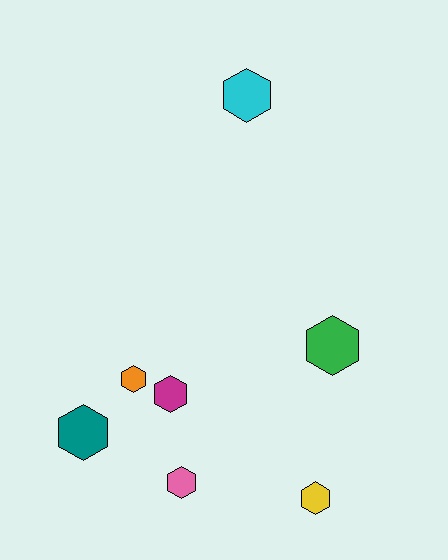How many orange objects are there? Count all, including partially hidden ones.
There is 1 orange object.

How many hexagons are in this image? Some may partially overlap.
There are 7 hexagons.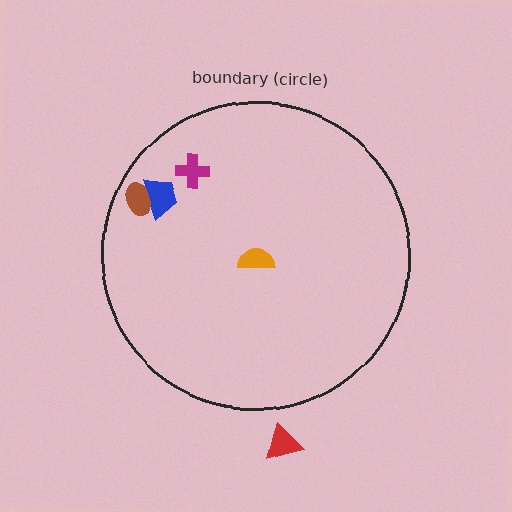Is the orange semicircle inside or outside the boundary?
Inside.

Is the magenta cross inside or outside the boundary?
Inside.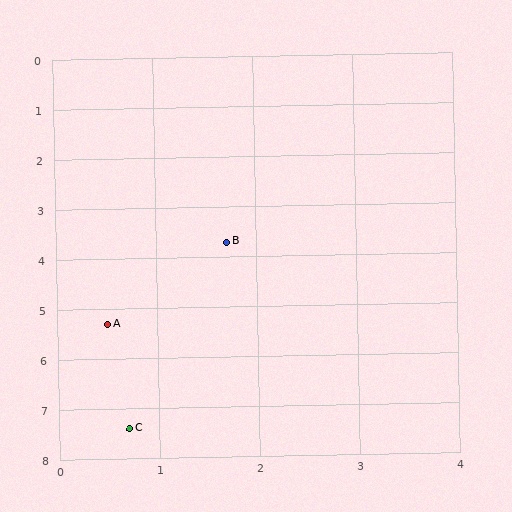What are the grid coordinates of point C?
Point C is at approximately (0.7, 7.4).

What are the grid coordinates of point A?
Point A is at approximately (0.5, 5.3).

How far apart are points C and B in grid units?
Points C and B are about 3.8 grid units apart.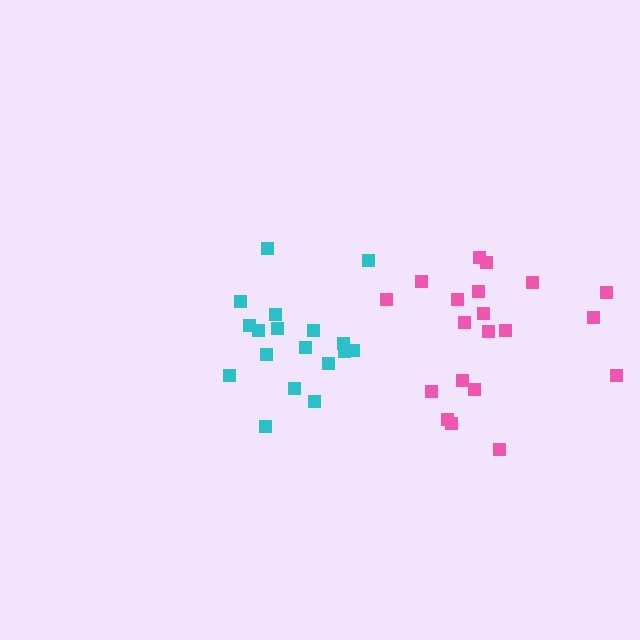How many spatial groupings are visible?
There are 2 spatial groupings.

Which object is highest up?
The cyan cluster is topmost.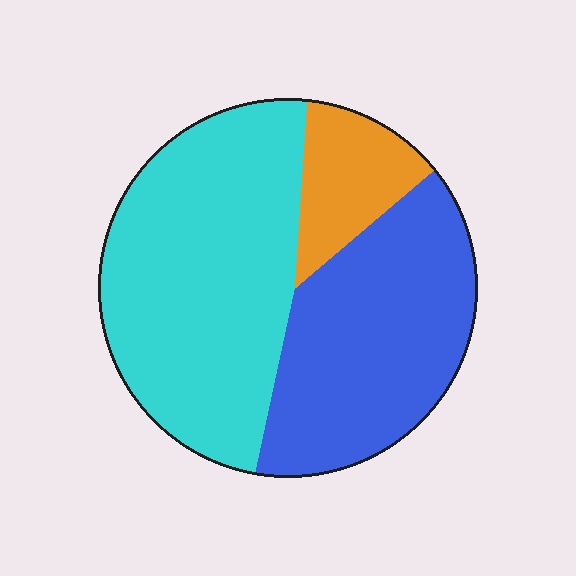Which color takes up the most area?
Cyan, at roughly 50%.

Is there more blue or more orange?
Blue.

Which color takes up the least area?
Orange, at roughly 10%.